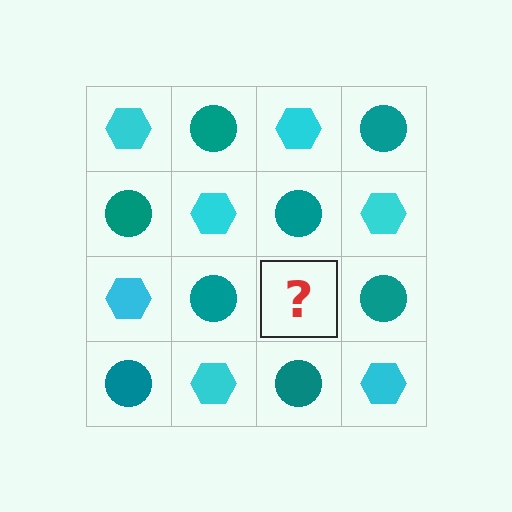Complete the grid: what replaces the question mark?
The question mark should be replaced with a cyan hexagon.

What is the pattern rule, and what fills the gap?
The rule is that it alternates cyan hexagon and teal circle in a checkerboard pattern. The gap should be filled with a cyan hexagon.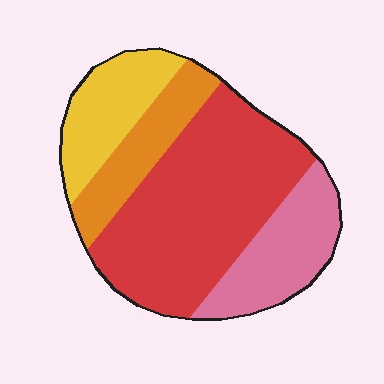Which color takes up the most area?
Red, at roughly 50%.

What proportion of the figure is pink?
Pink takes up less than a quarter of the figure.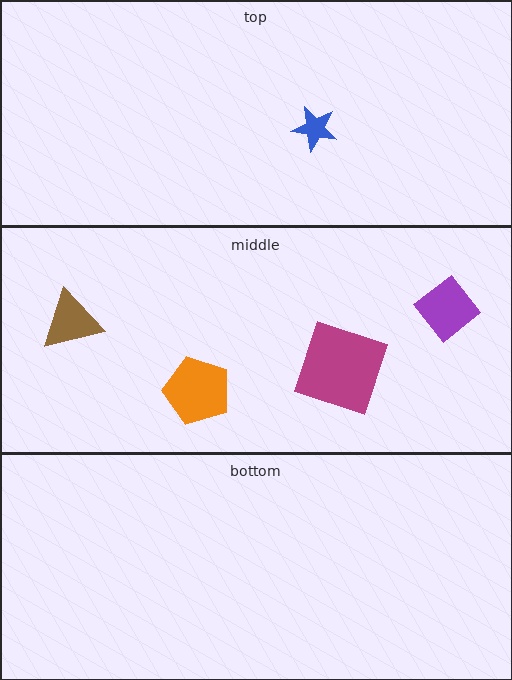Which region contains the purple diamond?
The middle region.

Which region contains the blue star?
The top region.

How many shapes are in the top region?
1.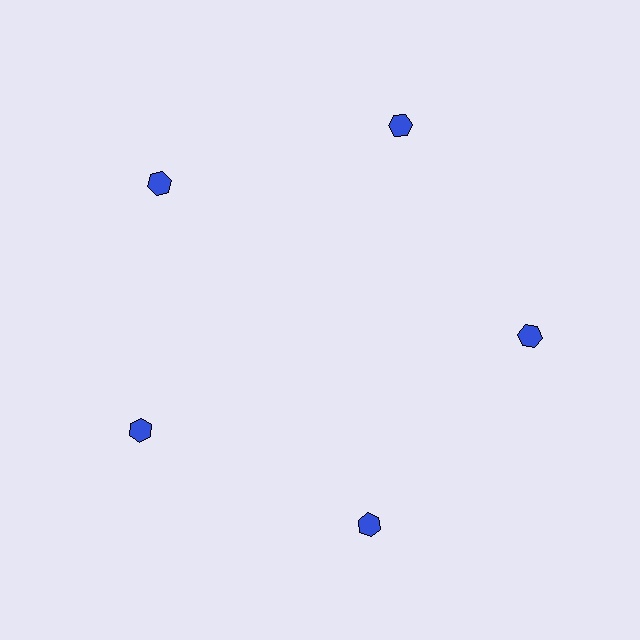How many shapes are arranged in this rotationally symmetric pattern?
There are 5 shapes, arranged in 5 groups of 1.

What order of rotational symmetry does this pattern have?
This pattern has 5-fold rotational symmetry.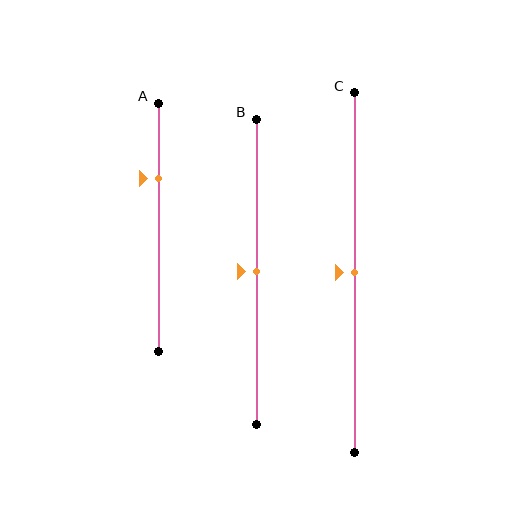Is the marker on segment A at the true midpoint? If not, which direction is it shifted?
No, the marker on segment A is shifted upward by about 20% of the segment length.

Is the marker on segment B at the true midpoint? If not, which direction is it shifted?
Yes, the marker on segment B is at the true midpoint.